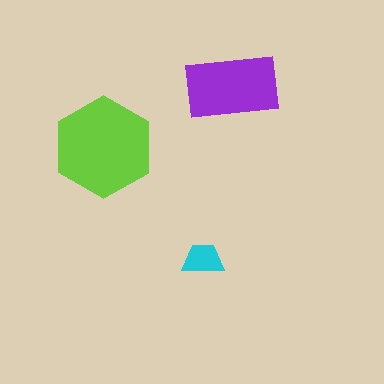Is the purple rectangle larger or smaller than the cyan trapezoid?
Larger.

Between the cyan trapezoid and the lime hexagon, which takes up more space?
The lime hexagon.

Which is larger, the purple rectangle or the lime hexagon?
The lime hexagon.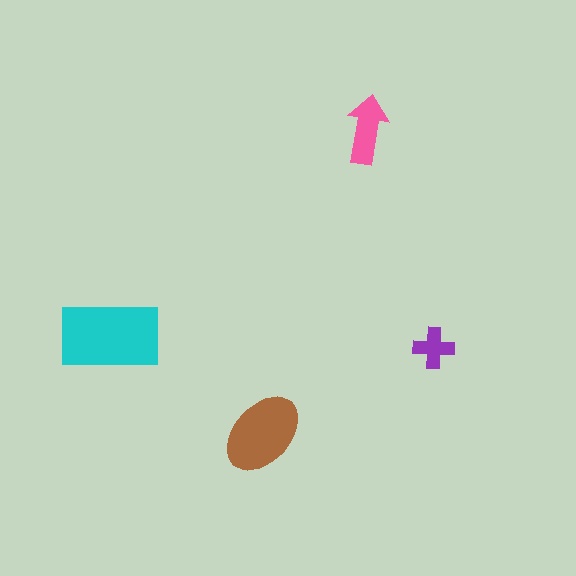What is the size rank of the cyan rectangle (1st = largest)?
1st.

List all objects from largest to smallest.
The cyan rectangle, the brown ellipse, the pink arrow, the purple cross.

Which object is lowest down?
The brown ellipse is bottommost.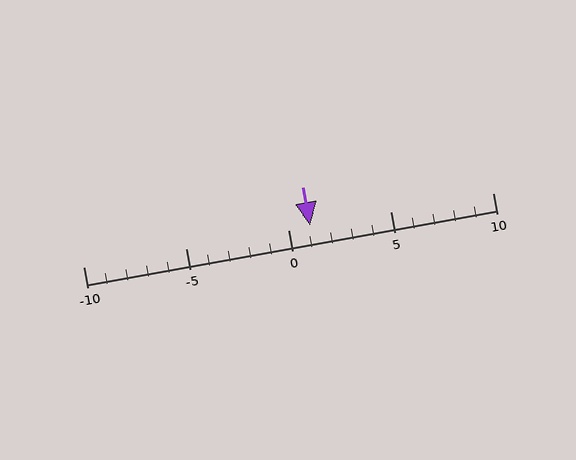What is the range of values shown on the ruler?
The ruler shows values from -10 to 10.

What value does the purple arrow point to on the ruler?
The purple arrow points to approximately 1.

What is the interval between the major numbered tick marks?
The major tick marks are spaced 5 units apart.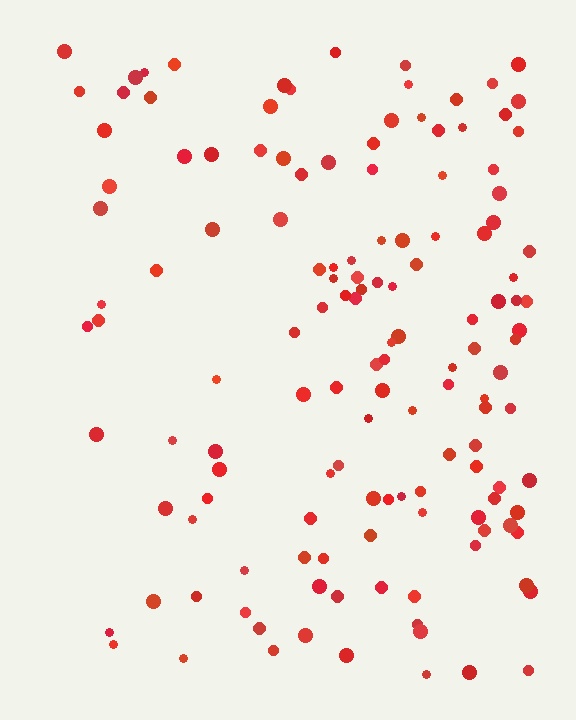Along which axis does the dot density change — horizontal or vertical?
Horizontal.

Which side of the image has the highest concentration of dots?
The right.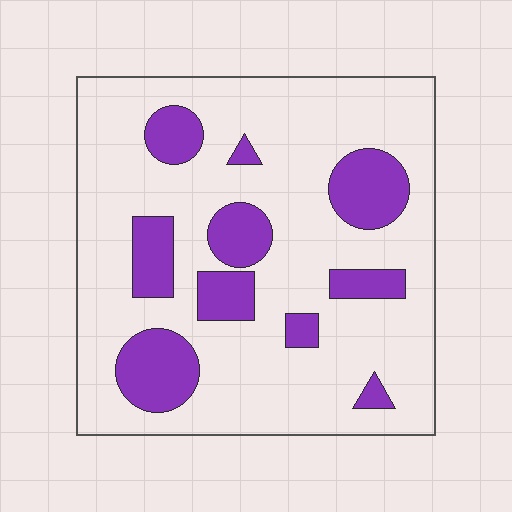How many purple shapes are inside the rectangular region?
10.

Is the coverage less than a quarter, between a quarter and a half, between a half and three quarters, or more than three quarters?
Less than a quarter.